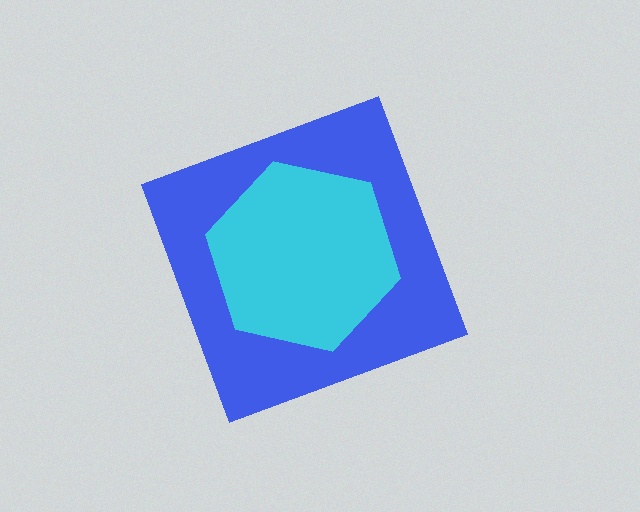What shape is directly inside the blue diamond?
The cyan hexagon.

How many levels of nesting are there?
2.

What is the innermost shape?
The cyan hexagon.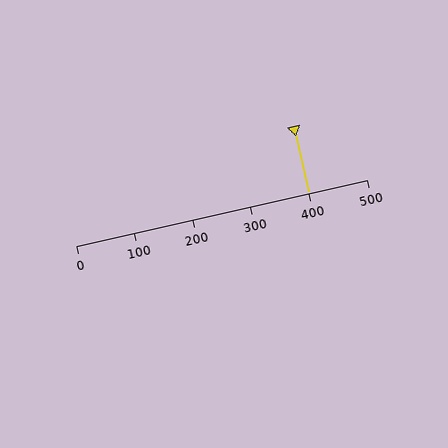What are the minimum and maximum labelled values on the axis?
The axis runs from 0 to 500.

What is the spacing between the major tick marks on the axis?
The major ticks are spaced 100 apart.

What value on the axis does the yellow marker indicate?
The marker indicates approximately 400.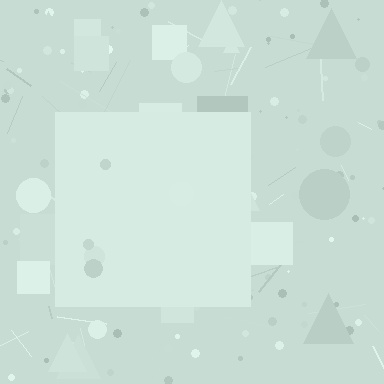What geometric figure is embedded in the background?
A square is embedded in the background.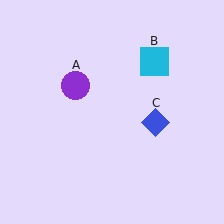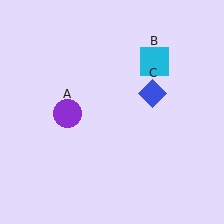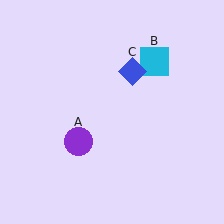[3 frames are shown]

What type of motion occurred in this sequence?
The purple circle (object A), blue diamond (object C) rotated counterclockwise around the center of the scene.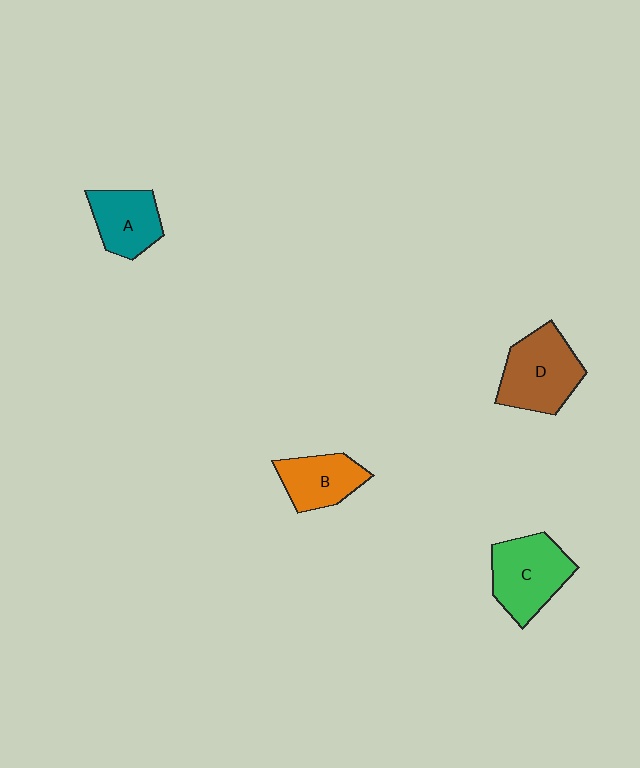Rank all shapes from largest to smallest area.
From largest to smallest: D (brown), C (green), A (teal), B (orange).